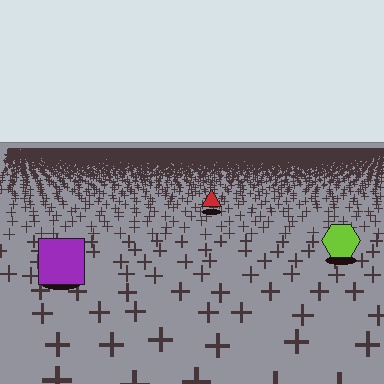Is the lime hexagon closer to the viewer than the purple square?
No. The purple square is closer — you can tell from the texture gradient: the ground texture is coarser near it.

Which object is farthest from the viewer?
The red triangle is farthest from the viewer. It appears smaller and the ground texture around it is denser.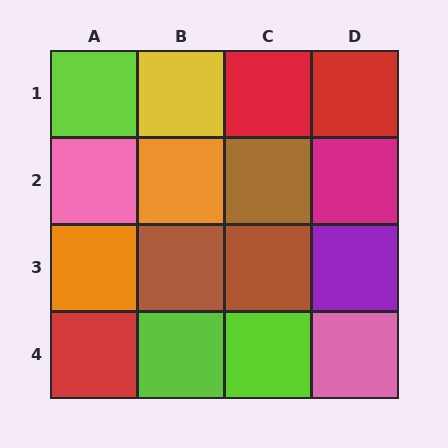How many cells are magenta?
1 cell is magenta.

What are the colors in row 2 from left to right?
Pink, orange, brown, magenta.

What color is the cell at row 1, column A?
Lime.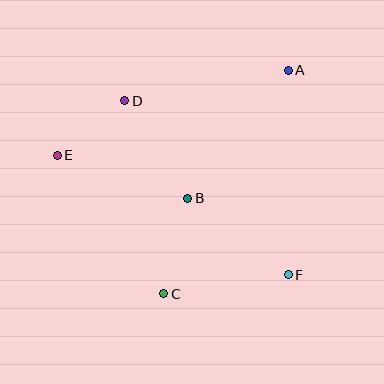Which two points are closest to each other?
Points D and E are closest to each other.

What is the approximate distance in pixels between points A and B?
The distance between A and B is approximately 163 pixels.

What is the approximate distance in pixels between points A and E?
The distance between A and E is approximately 246 pixels.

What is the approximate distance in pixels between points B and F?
The distance between B and F is approximately 126 pixels.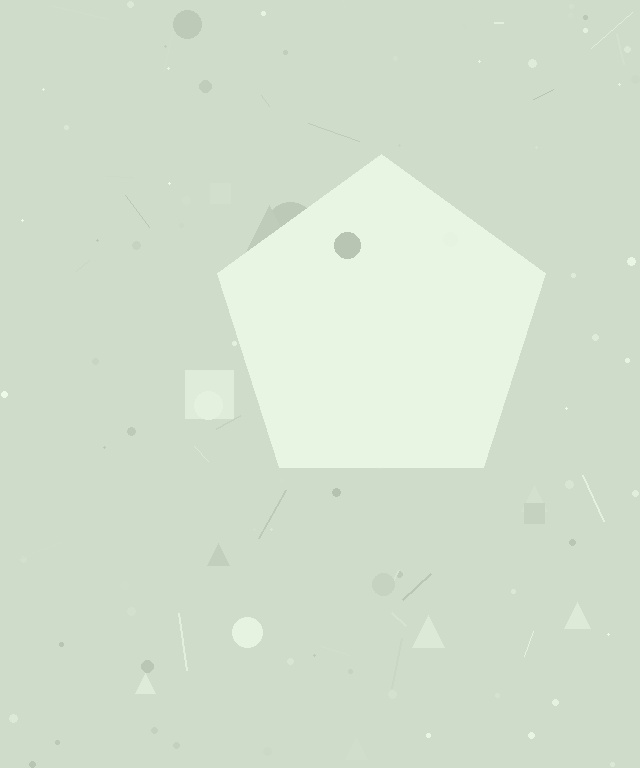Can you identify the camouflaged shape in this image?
The camouflaged shape is a pentagon.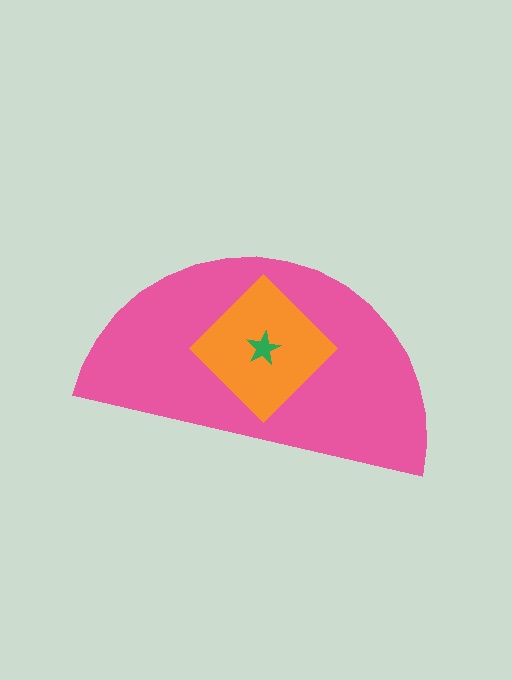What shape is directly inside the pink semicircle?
The orange diamond.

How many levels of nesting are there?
3.